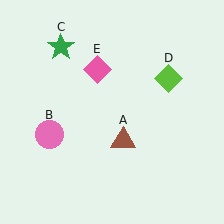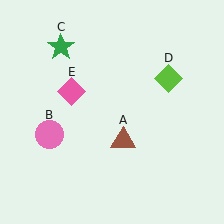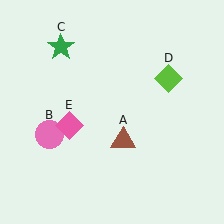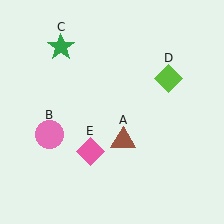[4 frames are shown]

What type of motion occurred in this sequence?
The pink diamond (object E) rotated counterclockwise around the center of the scene.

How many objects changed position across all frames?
1 object changed position: pink diamond (object E).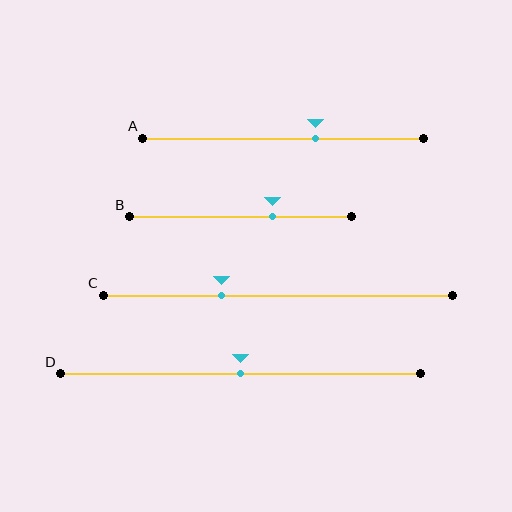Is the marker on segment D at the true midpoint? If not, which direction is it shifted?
Yes, the marker on segment D is at the true midpoint.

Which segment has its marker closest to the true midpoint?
Segment D has its marker closest to the true midpoint.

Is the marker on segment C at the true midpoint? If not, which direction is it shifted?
No, the marker on segment C is shifted to the left by about 16% of the segment length.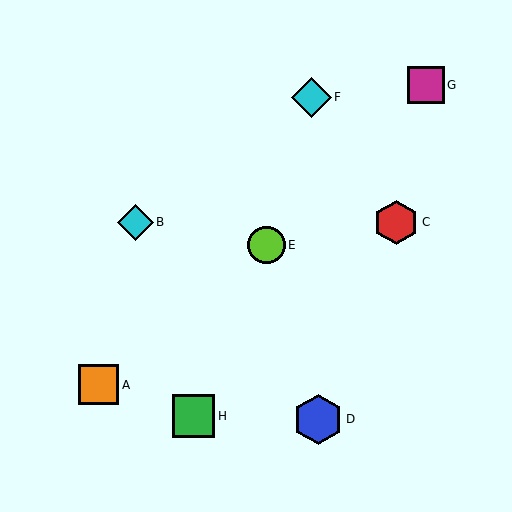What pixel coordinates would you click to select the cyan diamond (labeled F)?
Click at (311, 97) to select the cyan diamond F.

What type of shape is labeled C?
Shape C is a red hexagon.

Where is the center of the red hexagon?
The center of the red hexagon is at (396, 222).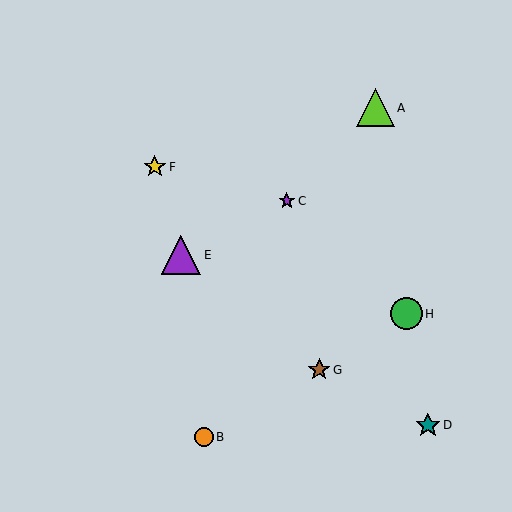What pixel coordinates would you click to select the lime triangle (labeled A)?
Click at (376, 108) to select the lime triangle A.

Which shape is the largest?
The purple triangle (labeled E) is the largest.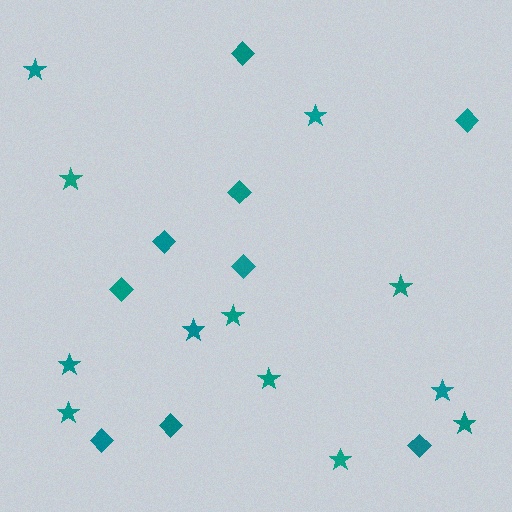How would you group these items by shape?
There are 2 groups: one group of stars (12) and one group of diamonds (9).